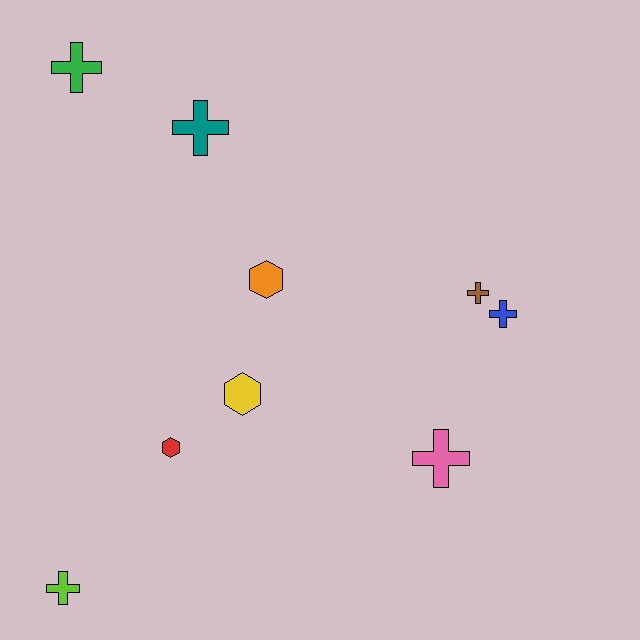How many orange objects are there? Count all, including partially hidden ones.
There is 1 orange object.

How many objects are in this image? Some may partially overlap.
There are 9 objects.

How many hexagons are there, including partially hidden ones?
There are 3 hexagons.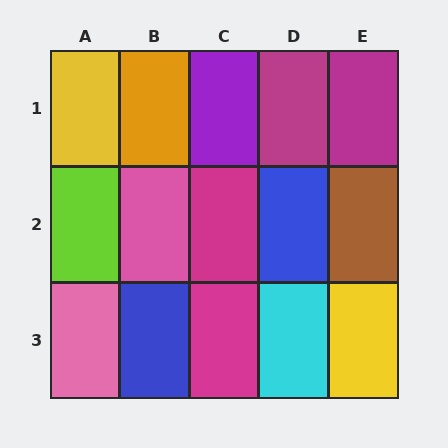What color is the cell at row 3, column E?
Yellow.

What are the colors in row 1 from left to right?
Yellow, orange, purple, magenta, magenta.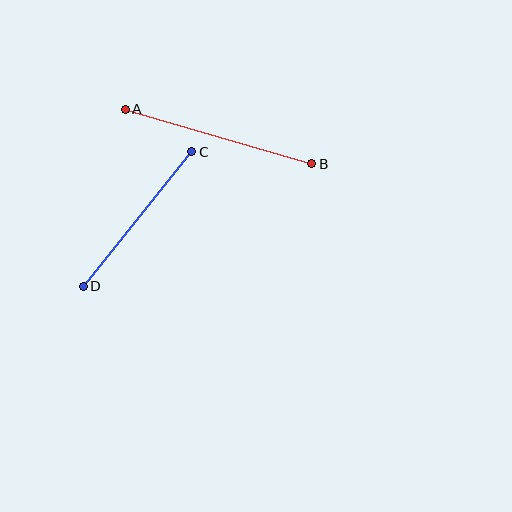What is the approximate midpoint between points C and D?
The midpoint is at approximately (138, 219) pixels.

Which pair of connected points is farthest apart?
Points A and B are farthest apart.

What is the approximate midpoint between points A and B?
The midpoint is at approximately (219, 137) pixels.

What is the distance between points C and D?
The distance is approximately 173 pixels.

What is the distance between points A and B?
The distance is approximately 194 pixels.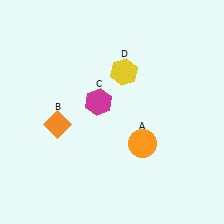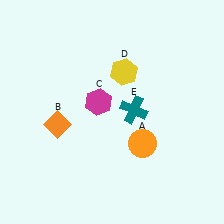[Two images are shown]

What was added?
A teal cross (E) was added in Image 2.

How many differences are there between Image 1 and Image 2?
There is 1 difference between the two images.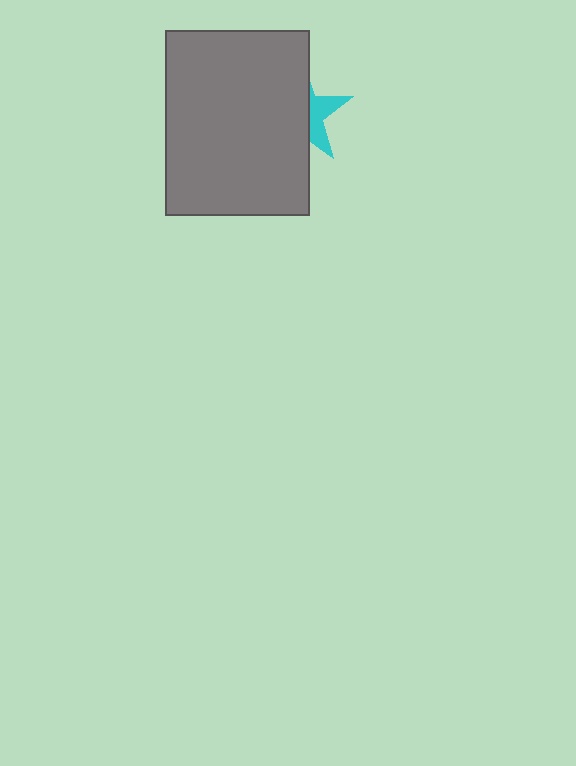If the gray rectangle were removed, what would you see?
You would see the complete cyan star.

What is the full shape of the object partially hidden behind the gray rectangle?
The partially hidden object is a cyan star.